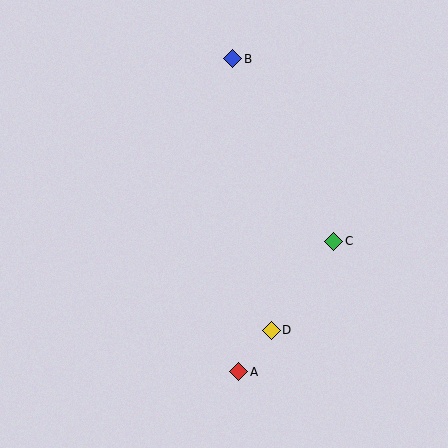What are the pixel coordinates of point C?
Point C is at (334, 241).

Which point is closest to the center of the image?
Point C at (334, 241) is closest to the center.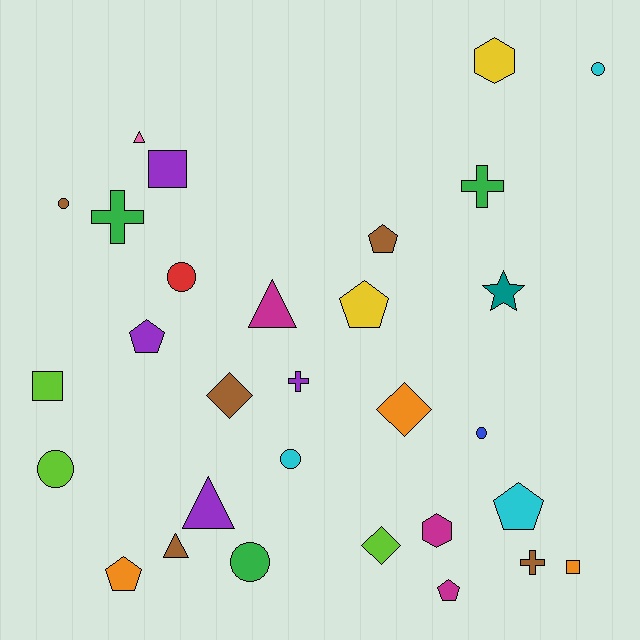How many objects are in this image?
There are 30 objects.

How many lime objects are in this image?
There are 3 lime objects.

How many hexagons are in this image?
There are 2 hexagons.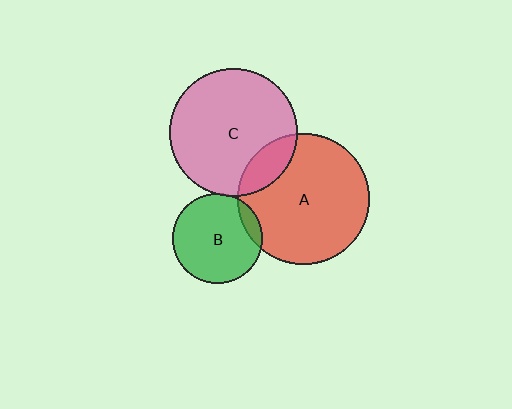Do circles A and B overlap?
Yes.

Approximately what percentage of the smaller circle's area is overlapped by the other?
Approximately 10%.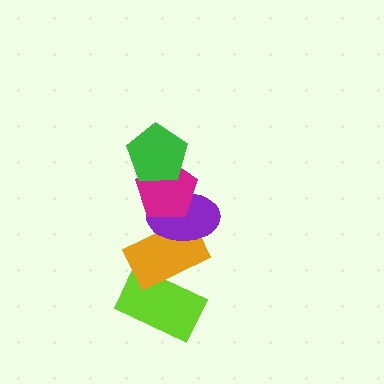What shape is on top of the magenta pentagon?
The green pentagon is on top of the magenta pentagon.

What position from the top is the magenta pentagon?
The magenta pentagon is 2nd from the top.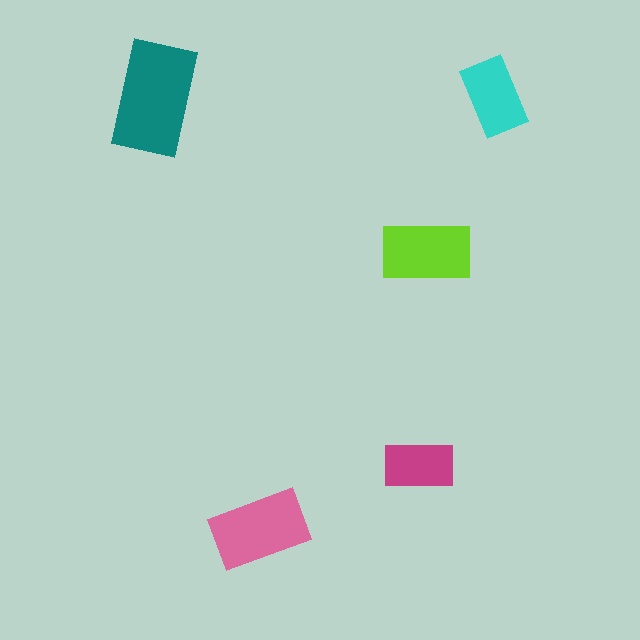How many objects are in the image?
There are 5 objects in the image.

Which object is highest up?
The cyan rectangle is topmost.